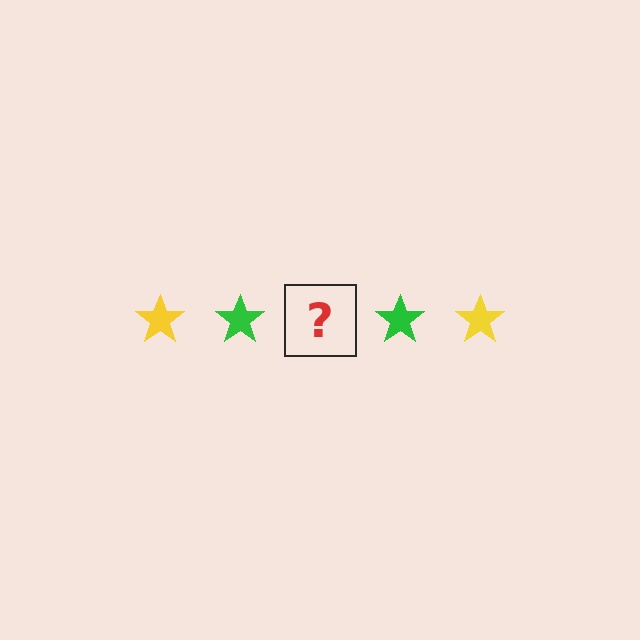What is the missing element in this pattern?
The missing element is a yellow star.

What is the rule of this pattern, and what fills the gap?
The rule is that the pattern cycles through yellow, green stars. The gap should be filled with a yellow star.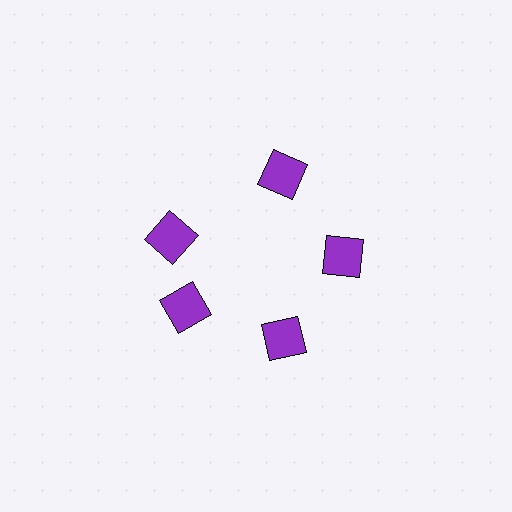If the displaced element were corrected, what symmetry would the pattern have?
It would have 5-fold rotational symmetry — the pattern would map onto itself every 72 degrees.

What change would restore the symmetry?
The symmetry would be restored by rotating it back into even spacing with its neighbors so that all 5 squares sit at equal angles and equal distance from the center.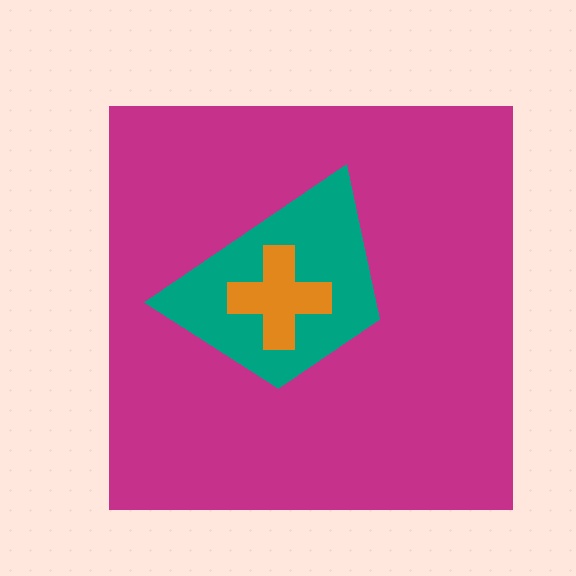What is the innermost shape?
The orange cross.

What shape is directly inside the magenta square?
The teal trapezoid.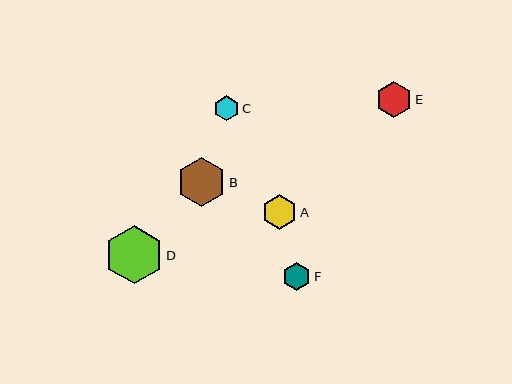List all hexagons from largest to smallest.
From largest to smallest: D, B, E, A, F, C.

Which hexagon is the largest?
Hexagon D is the largest with a size of approximately 58 pixels.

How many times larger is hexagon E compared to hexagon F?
Hexagon E is approximately 1.3 times the size of hexagon F.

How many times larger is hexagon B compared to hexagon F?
Hexagon B is approximately 1.7 times the size of hexagon F.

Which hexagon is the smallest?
Hexagon C is the smallest with a size of approximately 25 pixels.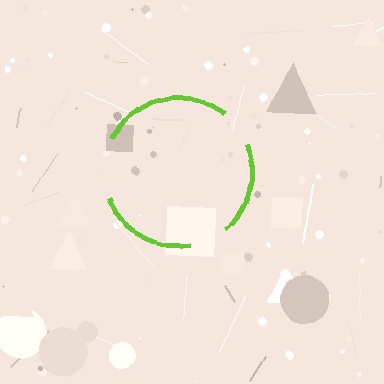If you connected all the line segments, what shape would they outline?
They would outline a circle.